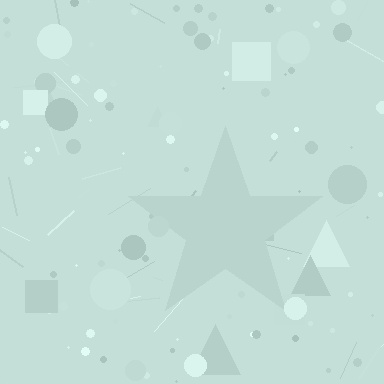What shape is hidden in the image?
A star is hidden in the image.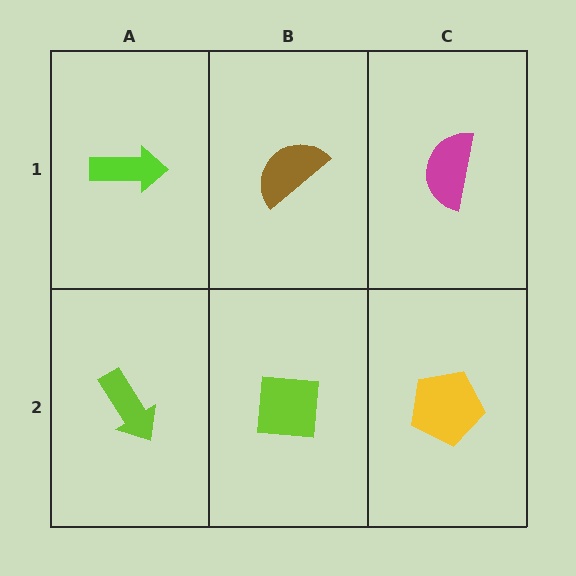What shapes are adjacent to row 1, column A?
A lime arrow (row 2, column A), a brown semicircle (row 1, column B).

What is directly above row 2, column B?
A brown semicircle.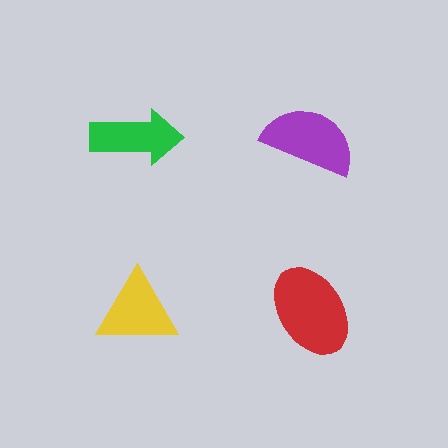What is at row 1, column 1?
A green arrow.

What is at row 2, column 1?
A yellow triangle.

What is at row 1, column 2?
A purple semicircle.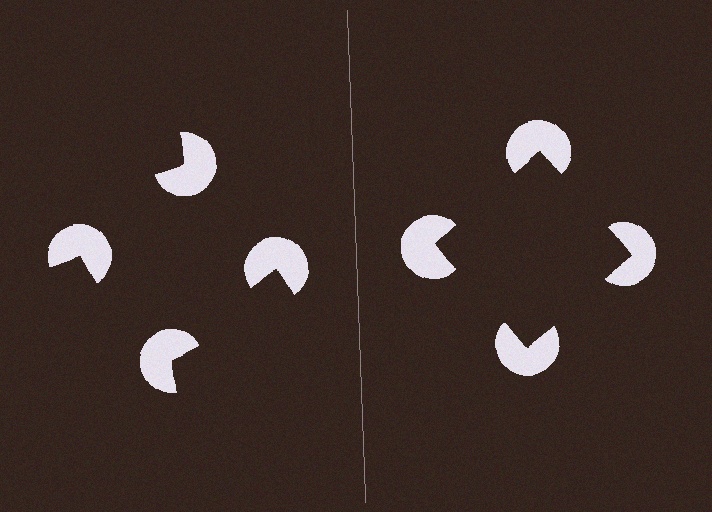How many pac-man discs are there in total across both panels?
8 — 4 on each side.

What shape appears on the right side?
An illusory square.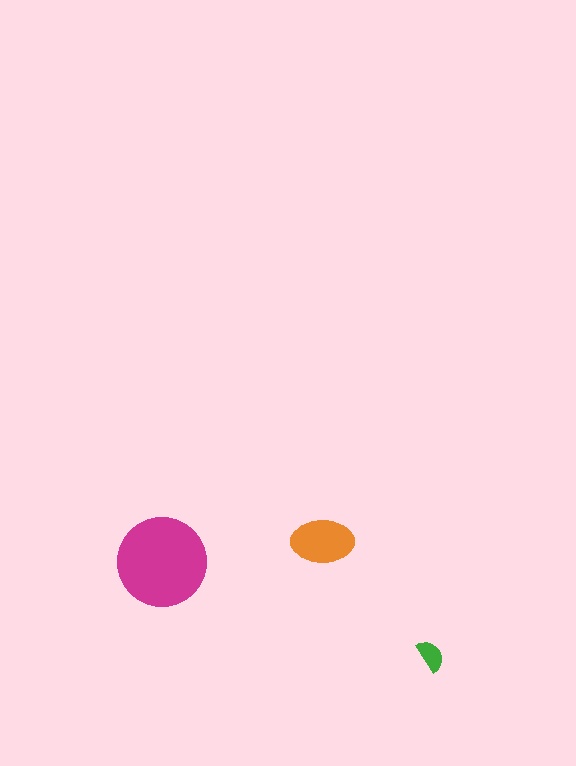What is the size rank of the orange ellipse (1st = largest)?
2nd.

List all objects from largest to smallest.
The magenta circle, the orange ellipse, the green semicircle.